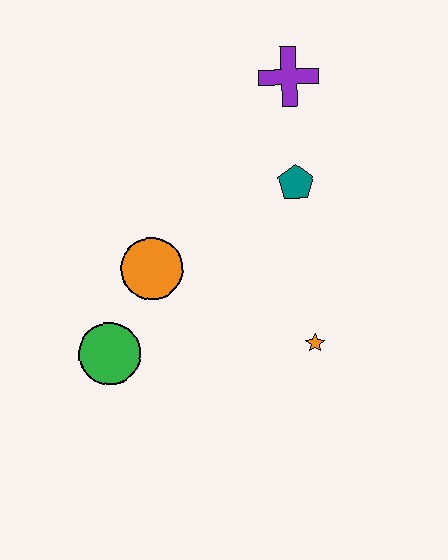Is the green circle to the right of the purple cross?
No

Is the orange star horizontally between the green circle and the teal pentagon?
No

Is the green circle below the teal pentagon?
Yes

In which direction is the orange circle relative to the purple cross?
The orange circle is below the purple cross.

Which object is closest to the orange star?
The teal pentagon is closest to the orange star.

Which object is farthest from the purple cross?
The green circle is farthest from the purple cross.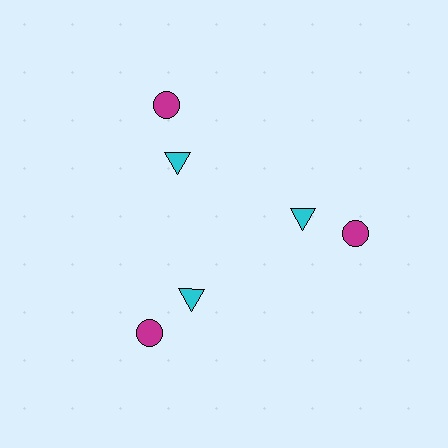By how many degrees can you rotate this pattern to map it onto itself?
The pattern maps onto itself every 120 degrees of rotation.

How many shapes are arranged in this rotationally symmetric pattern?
There are 6 shapes, arranged in 3 groups of 2.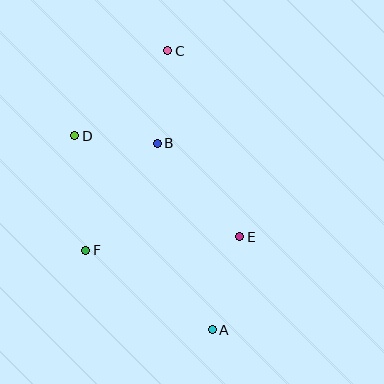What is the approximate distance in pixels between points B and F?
The distance between B and F is approximately 128 pixels.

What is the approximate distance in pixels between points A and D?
The distance between A and D is approximately 238 pixels.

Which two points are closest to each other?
Points B and D are closest to each other.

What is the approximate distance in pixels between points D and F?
The distance between D and F is approximately 115 pixels.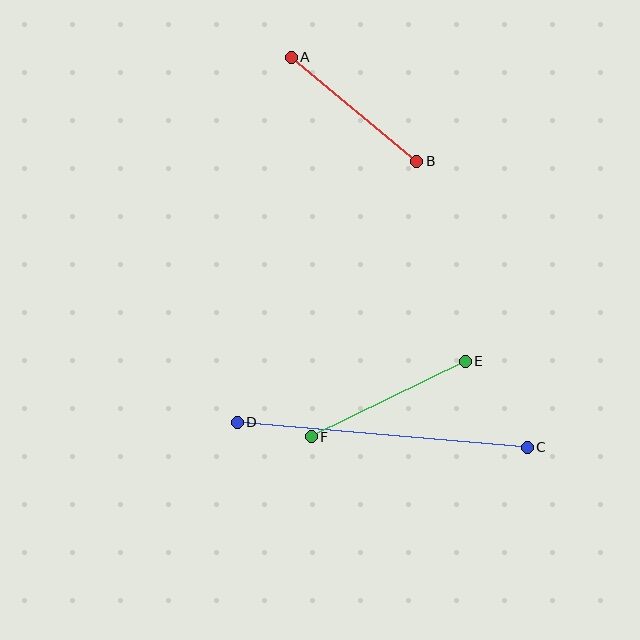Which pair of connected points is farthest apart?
Points C and D are farthest apart.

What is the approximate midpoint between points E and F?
The midpoint is at approximately (388, 399) pixels.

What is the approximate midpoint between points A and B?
The midpoint is at approximately (354, 109) pixels.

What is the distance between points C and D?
The distance is approximately 291 pixels.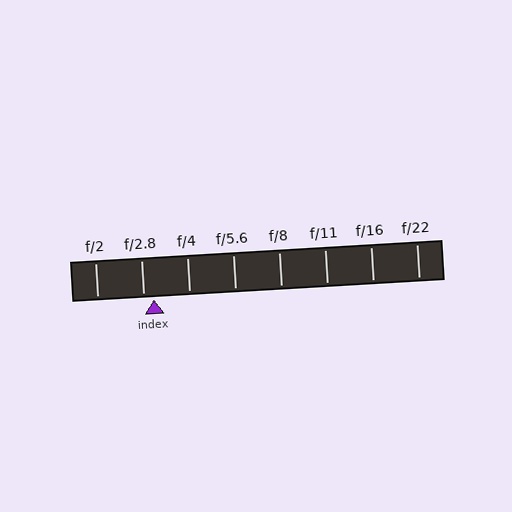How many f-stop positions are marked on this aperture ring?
There are 8 f-stop positions marked.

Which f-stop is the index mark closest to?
The index mark is closest to f/2.8.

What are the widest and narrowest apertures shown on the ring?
The widest aperture shown is f/2 and the narrowest is f/22.